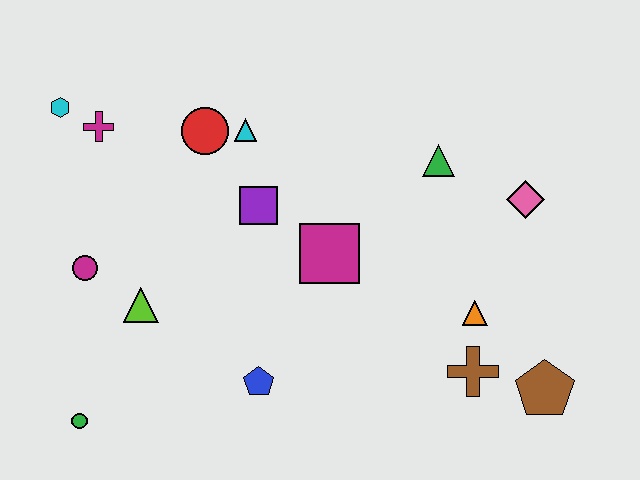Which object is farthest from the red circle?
The brown pentagon is farthest from the red circle.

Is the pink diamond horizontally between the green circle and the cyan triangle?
No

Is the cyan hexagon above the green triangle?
Yes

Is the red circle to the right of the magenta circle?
Yes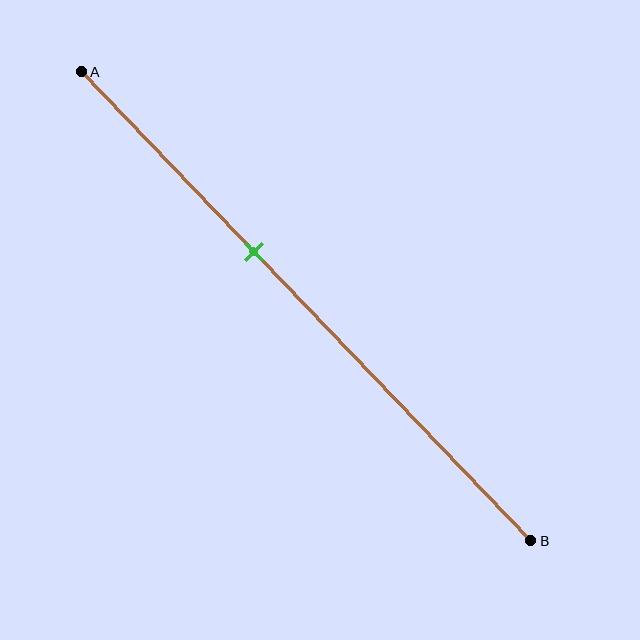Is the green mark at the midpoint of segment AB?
No, the mark is at about 40% from A, not at the 50% midpoint.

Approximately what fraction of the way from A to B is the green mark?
The green mark is approximately 40% of the way from A to B.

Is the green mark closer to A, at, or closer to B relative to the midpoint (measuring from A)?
The green mark is closer to point A than the midpoint of segment AB.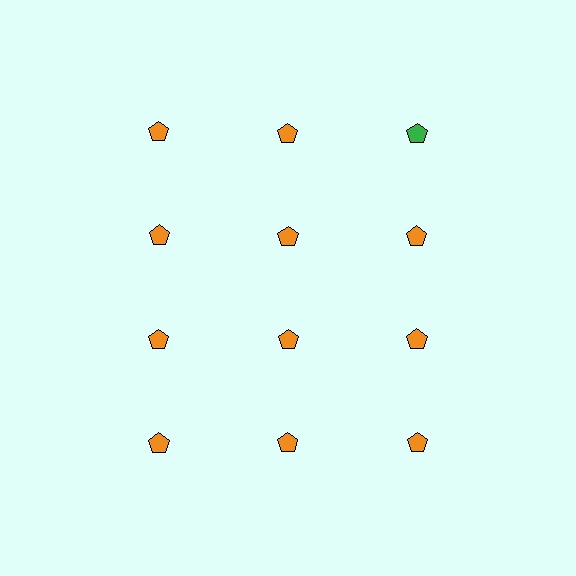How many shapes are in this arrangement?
There are 12 shapes arranged in a grid pattern.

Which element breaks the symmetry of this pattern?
The green pentagon in the top row, center column breaks the symmetry. All other shapes are orange pentagons.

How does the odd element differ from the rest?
It has a different color: green instead of orange.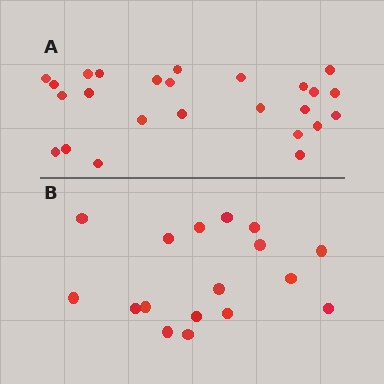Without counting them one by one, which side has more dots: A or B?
Region A (the top region) has more dots.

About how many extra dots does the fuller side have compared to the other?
Region A has roughly 8 or so more dots than region B.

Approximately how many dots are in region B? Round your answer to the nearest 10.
About 20 dots. (The exact count is 17, which rounds to 20.)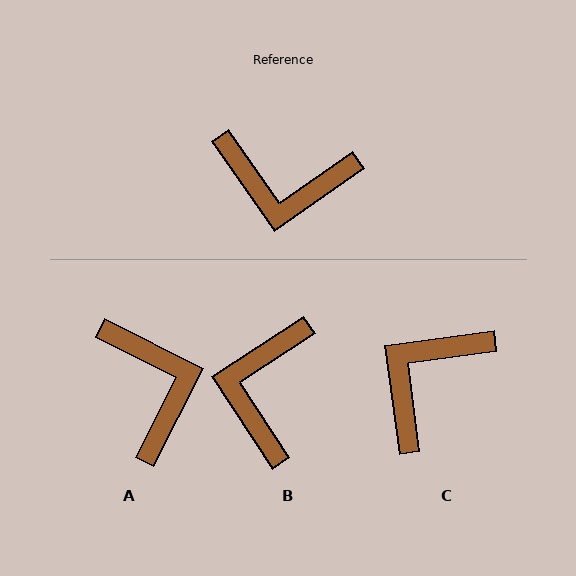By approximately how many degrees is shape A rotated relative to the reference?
Approximately 118 degrees counter-clockwise.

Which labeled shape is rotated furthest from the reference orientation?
A, about 118 degrees away.